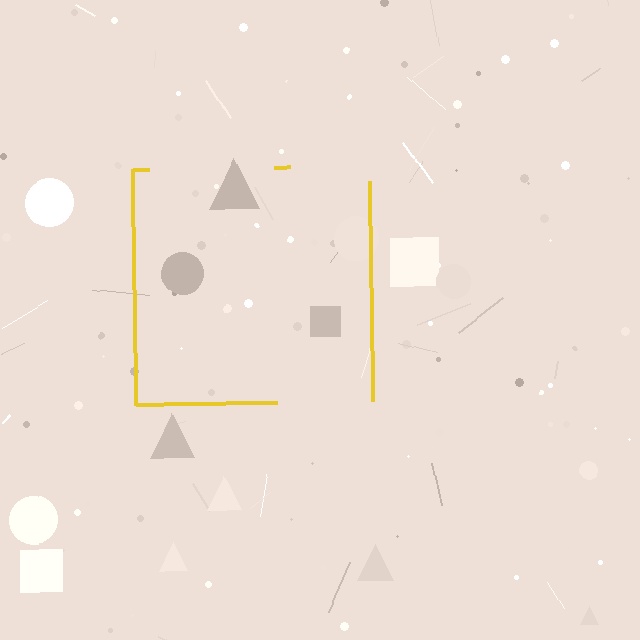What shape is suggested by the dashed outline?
The dashed outline suggests a square.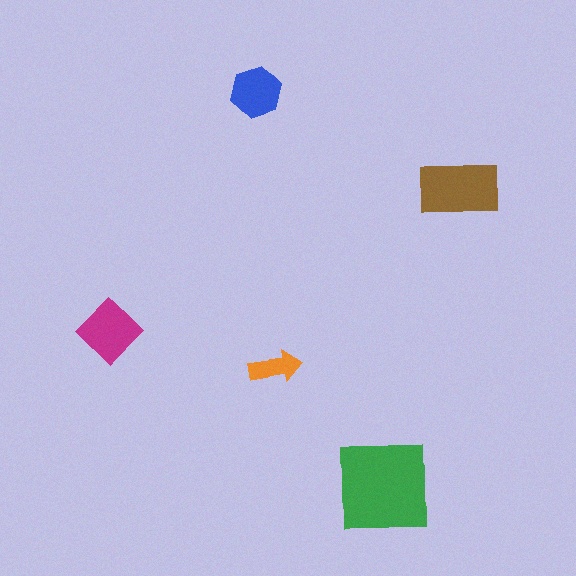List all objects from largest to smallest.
The green square, the brown rectangle, the magenta diamond, the blue hexagon, the orange arrow.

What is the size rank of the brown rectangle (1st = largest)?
2nd.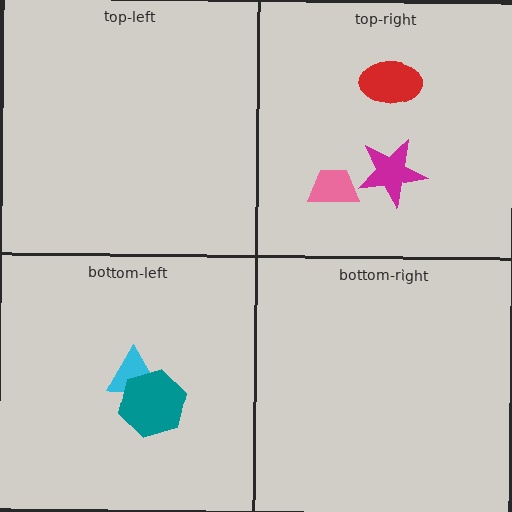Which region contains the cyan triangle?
The bottom-left region.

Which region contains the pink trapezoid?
The top-right region.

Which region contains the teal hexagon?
The bottom-left region.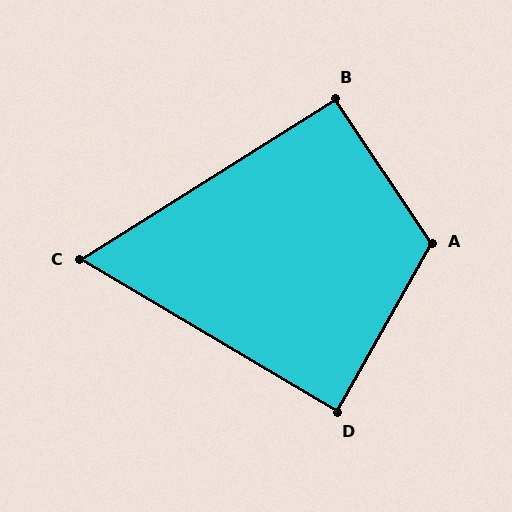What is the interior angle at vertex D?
Approximately 88 degrees (approximately right).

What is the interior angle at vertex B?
Approximately 92 degrees (approximately right).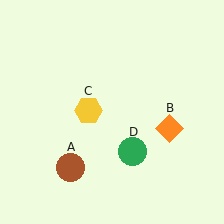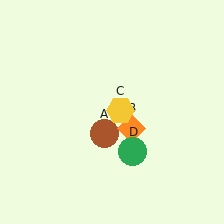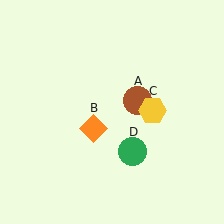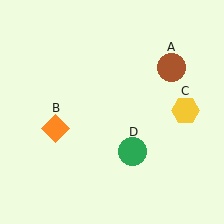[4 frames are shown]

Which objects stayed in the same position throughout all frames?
Green circle (object D) remained stationary.